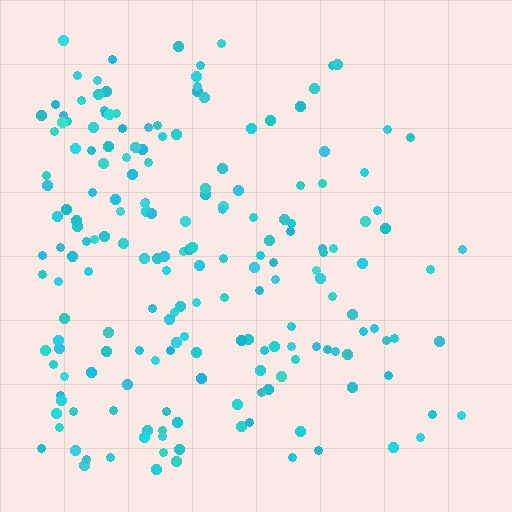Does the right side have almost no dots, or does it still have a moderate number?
Still a moderate number, just noticeably fewer than the left.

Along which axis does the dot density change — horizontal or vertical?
Horizontal.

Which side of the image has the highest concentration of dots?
The left.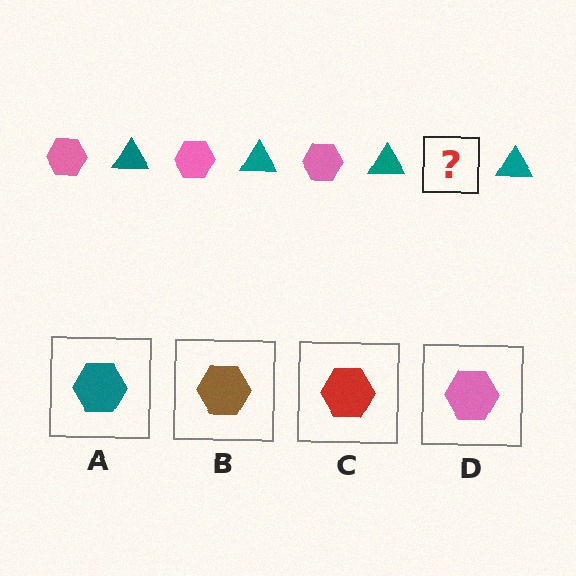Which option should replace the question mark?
Option D.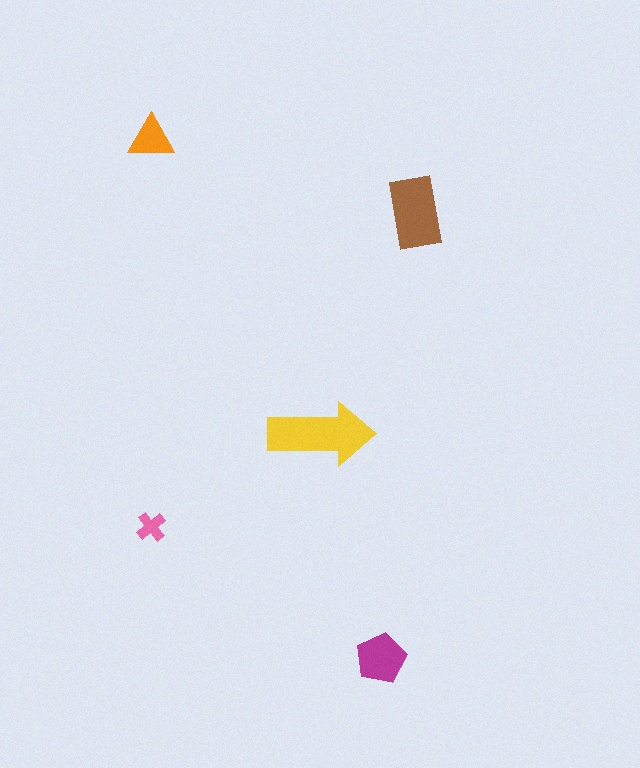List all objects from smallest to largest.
The pink cross, the orange triangle, the magenta pentagon, the brown rectangle, the yellow arrow.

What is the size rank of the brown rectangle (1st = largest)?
2nd.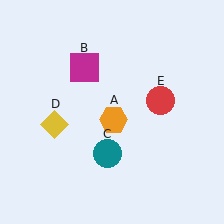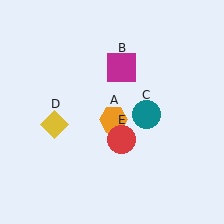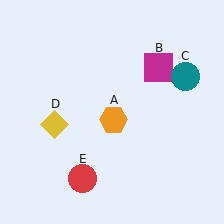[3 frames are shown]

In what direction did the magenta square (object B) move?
The magenta square (object B) moved right.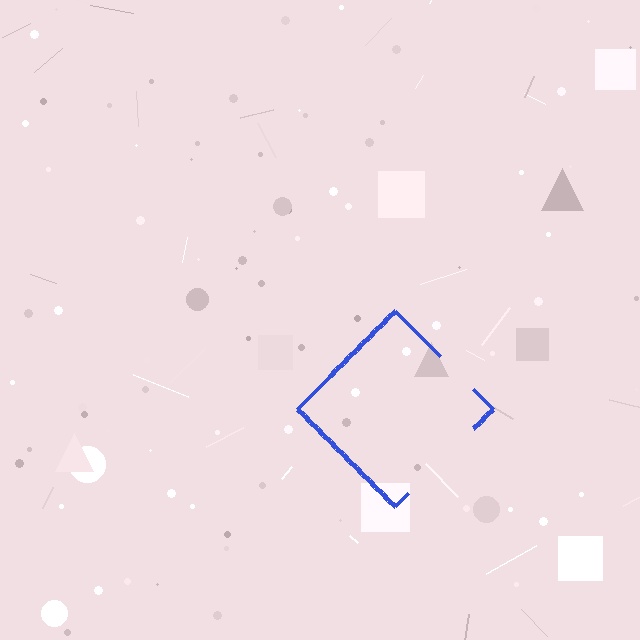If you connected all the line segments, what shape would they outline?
They would outline a diamond.